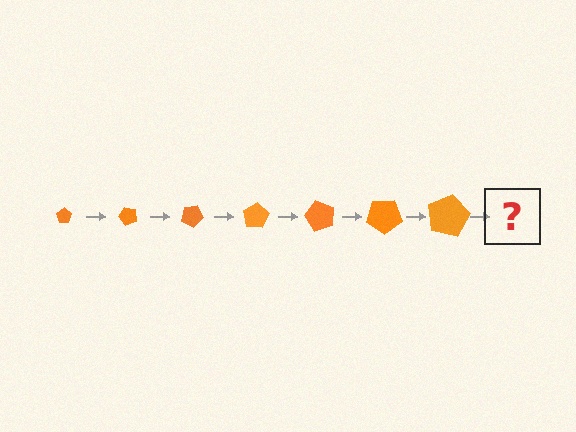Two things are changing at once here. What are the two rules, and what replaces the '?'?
The two rules are that the pentagon grows larger each step and it rotates 50 degrees each step. The '?' should be a pentagon, larger than the previous one and rotated 350 degrees from the start.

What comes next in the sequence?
The next element should be a pentagon, larger than the previous one and rotated 350 degrees from the start.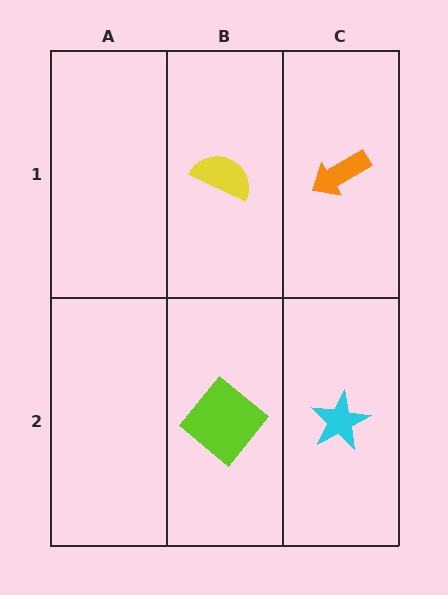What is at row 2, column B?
A lime diamond.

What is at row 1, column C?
An orange arrow.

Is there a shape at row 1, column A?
No, that cell is empty.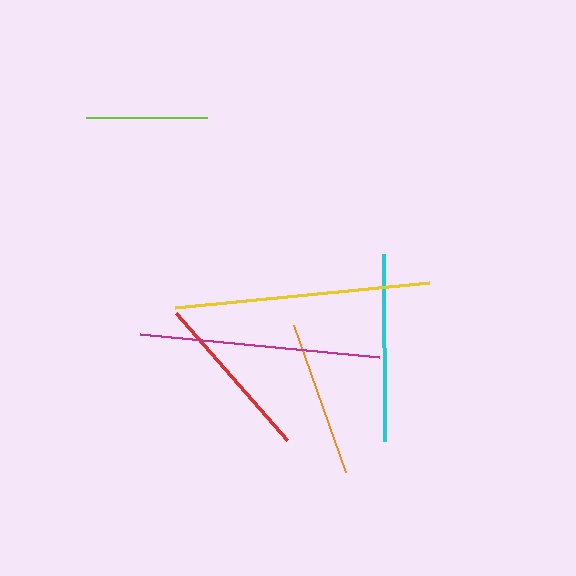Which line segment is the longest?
The yellow line is the longest at approximately 255 pixels.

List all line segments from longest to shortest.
From longest to shortest: yellow, magenta, cyan, red, orange, lime.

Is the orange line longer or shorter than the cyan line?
The cyan line is longer than the orange line.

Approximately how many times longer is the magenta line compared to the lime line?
The magenta line is approximately 2.0 times the length of the lime line.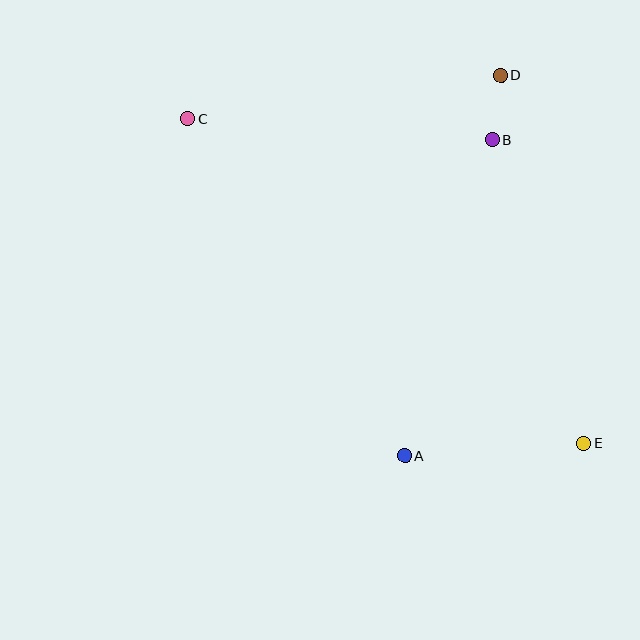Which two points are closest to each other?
Points B and D are closest to each other.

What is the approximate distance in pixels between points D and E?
The distance between D and E is approximately 378 pixels.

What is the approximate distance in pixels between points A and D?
The distance between A and D is approximately 393 pixels.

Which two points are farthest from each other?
Points C and E are farthest from each other.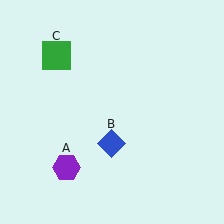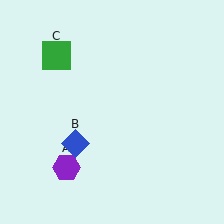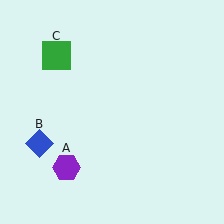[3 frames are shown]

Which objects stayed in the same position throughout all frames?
Purple hexagon (object A) and green square (object C) remained stationary.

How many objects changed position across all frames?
1 object changed position: blue diamond (object B).